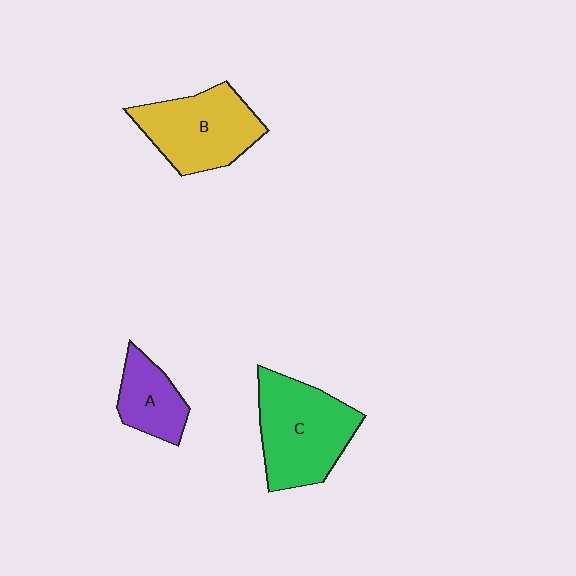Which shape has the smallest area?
Shape A (purple).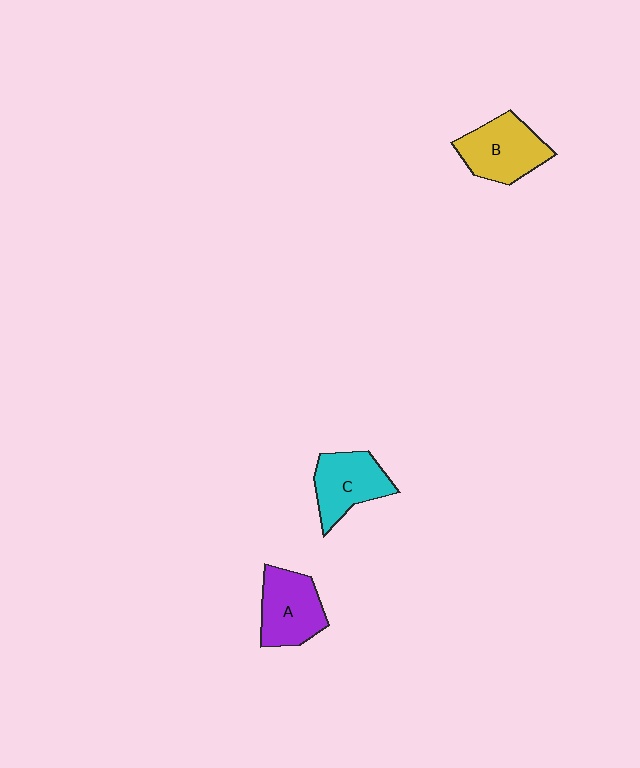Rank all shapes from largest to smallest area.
From largest to smallest: B (yellow), A (purple), C (cyan).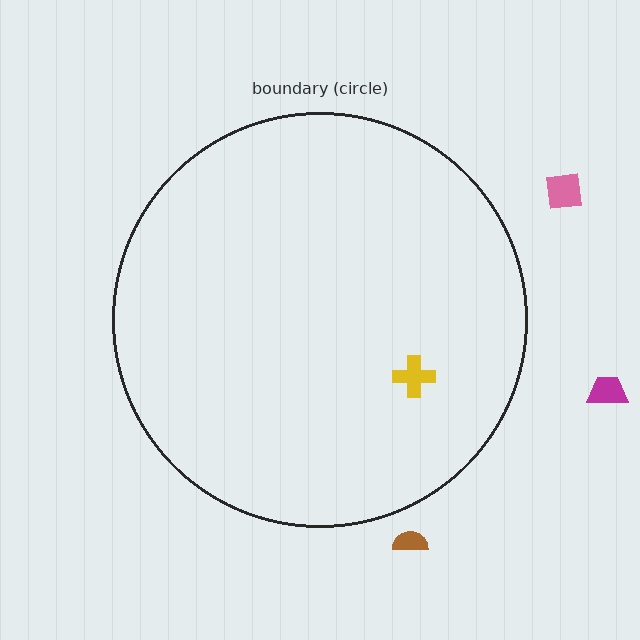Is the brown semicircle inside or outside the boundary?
Outside.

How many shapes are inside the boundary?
1 inside, 3 outside.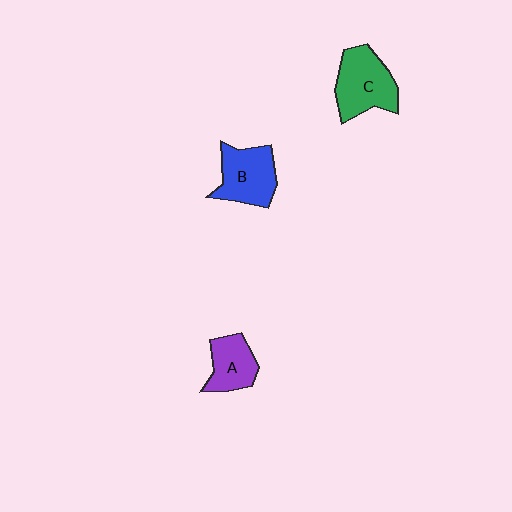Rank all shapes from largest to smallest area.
From largest to smallest: C (green), B (blue), A (purple).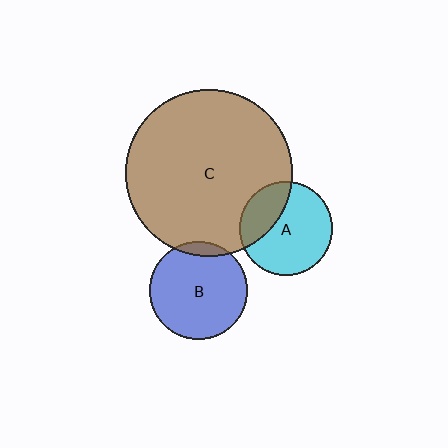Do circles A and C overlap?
Yes.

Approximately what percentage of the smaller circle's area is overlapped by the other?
Approximately 30%.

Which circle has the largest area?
Circle C (brown).